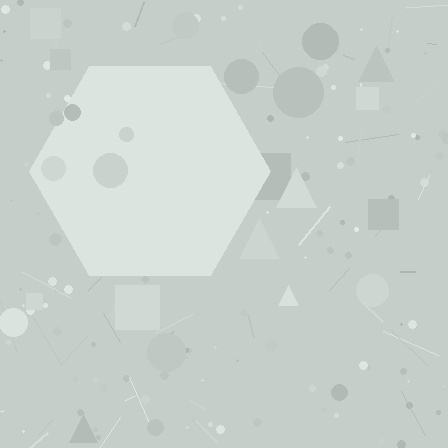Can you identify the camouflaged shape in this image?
The camouflaged shape is a hexagon.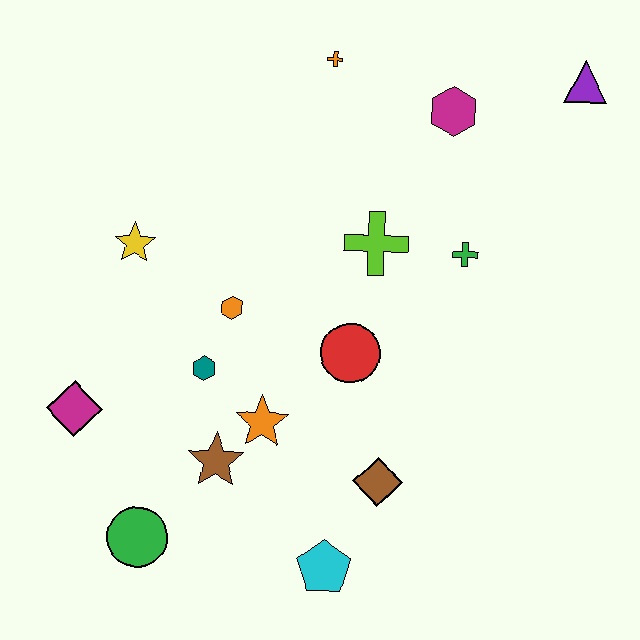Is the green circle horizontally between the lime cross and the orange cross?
No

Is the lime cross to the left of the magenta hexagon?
Yes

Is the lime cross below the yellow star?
No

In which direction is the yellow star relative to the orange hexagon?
The yellow star is to the left of the orange hexagon.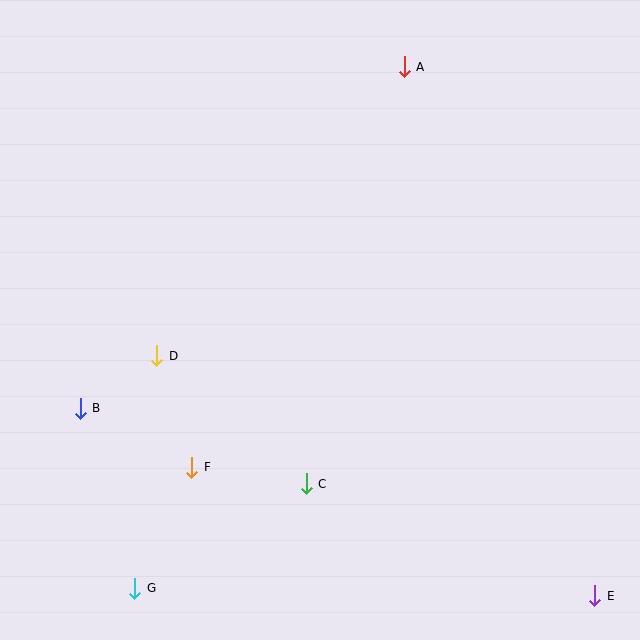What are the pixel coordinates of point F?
Point F is at (192, 467).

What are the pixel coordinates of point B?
Point B is at (80, 408).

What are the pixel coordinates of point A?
Point A is at (404, 67).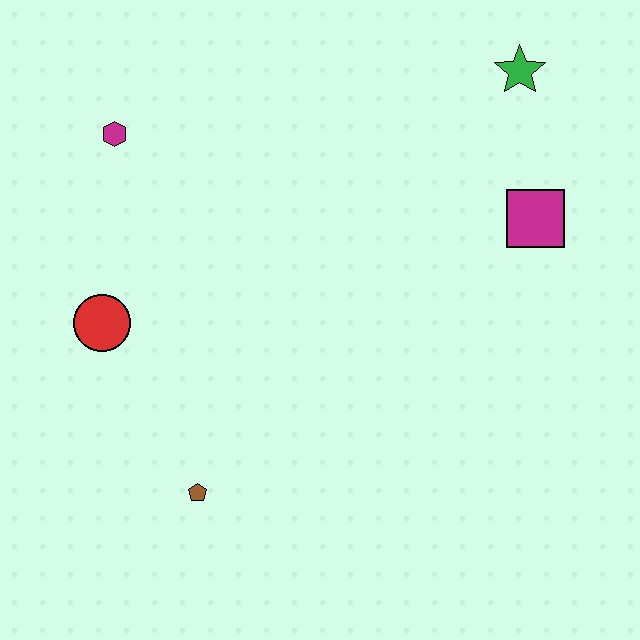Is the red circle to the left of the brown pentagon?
Yes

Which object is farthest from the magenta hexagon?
The magenta square is farthest from the magenta hexagon.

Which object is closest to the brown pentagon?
The red circle is closest to the brown pentagon.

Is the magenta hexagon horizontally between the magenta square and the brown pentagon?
No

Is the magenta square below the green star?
Yes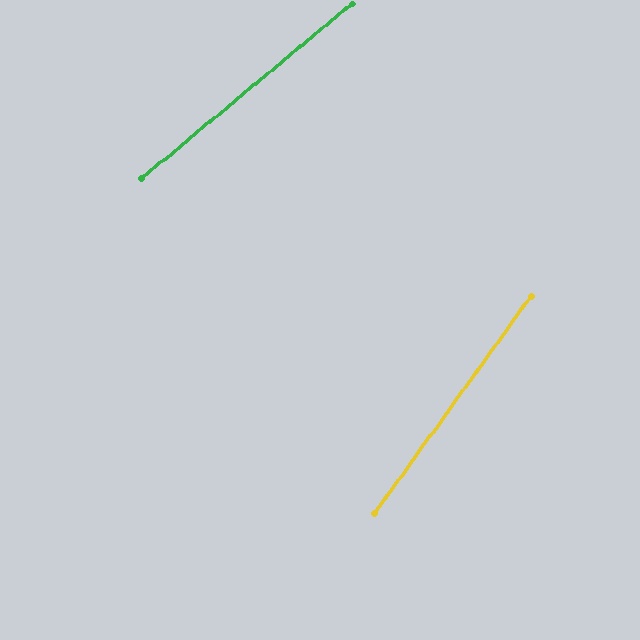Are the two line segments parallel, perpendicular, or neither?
Neither parallel nor perpendicular — they differ by about 15°.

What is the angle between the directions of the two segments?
Approximately 15 degrees.